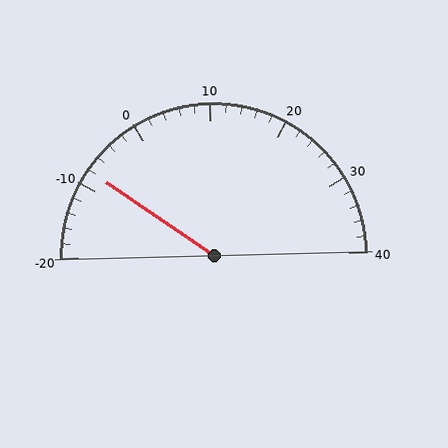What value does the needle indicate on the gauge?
The needle indicates approximately -8.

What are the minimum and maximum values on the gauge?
The gauge ranges from -20 to 40.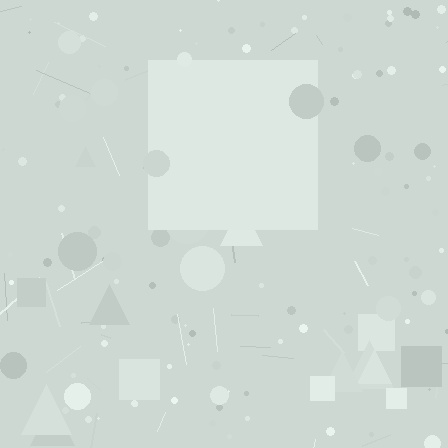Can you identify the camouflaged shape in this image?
The camouflaged shape is a square.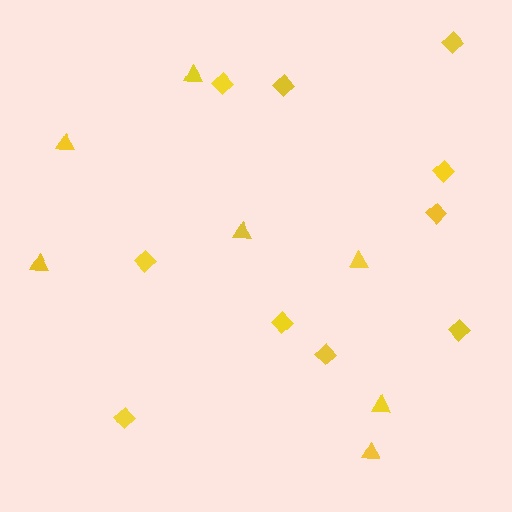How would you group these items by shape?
There are 2 groups: one group of triangles (7) and one group of diamonds (10).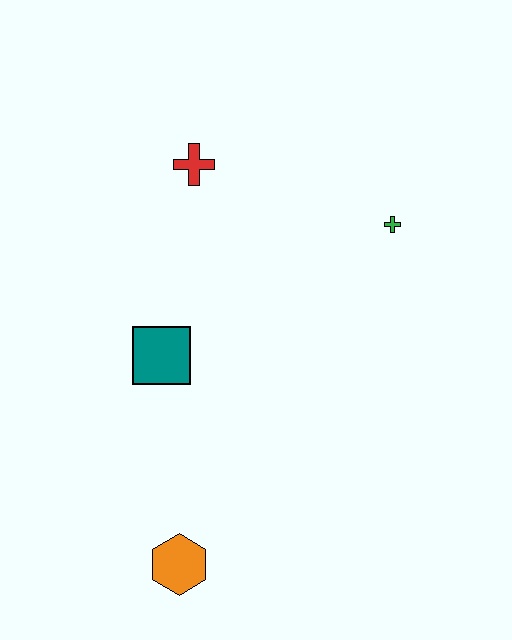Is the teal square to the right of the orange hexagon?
No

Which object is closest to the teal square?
The red cross is closest to the teal square.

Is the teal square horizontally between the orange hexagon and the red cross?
No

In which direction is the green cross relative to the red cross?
The green cross is to the right of the red cross.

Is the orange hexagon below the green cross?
Yes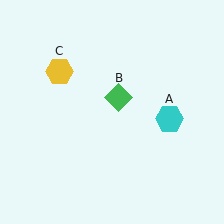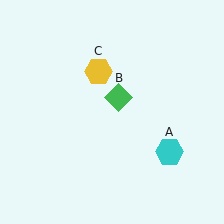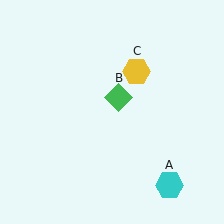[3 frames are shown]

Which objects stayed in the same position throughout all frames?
Green diamond (object B) remained stationary.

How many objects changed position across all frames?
2 objects changed position: cyan hexagon (object A), yellow hexagon (object C).